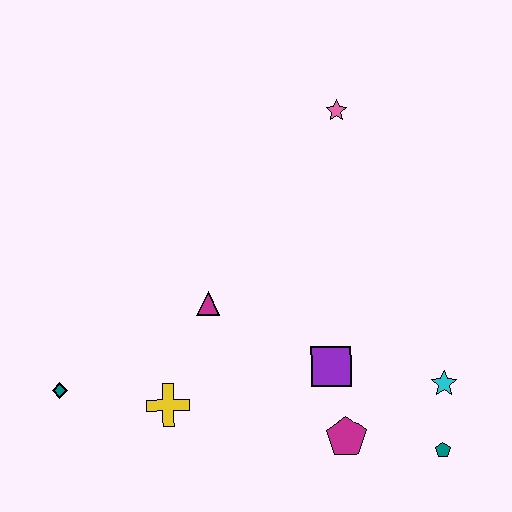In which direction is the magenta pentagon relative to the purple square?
The magenta pentagon is below the purple square.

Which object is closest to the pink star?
The magenta triangle is closest to the pink star.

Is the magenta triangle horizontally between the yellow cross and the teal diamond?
No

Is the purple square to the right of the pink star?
No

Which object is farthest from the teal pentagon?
The teal diamond is farthest from the teal pentagon.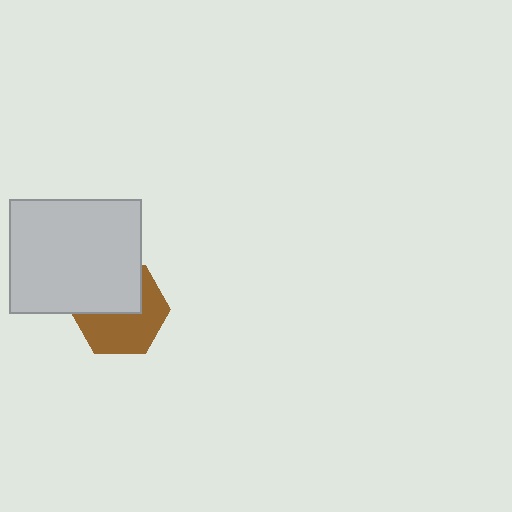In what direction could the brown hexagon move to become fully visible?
The brown hexagon could move down. That would shift it out from behind the light gray rectangle entirely.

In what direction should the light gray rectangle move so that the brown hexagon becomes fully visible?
The light gray rectangle should move up. That is the shortest direction to clear the overlap and leave the brown hexagon fully visible.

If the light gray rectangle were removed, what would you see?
You would see the complete brown hexagon.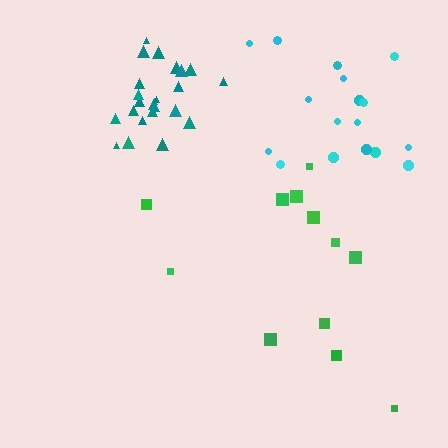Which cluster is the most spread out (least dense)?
Green.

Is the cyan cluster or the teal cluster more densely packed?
Teal.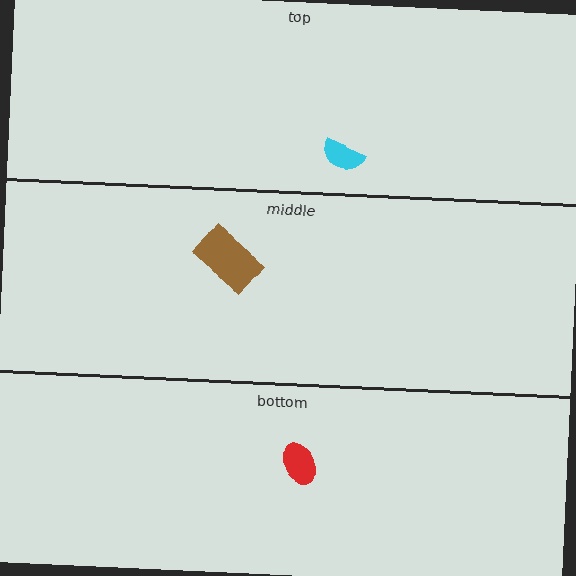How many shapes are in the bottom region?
1.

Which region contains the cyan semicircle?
The top region.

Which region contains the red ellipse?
The bottom region.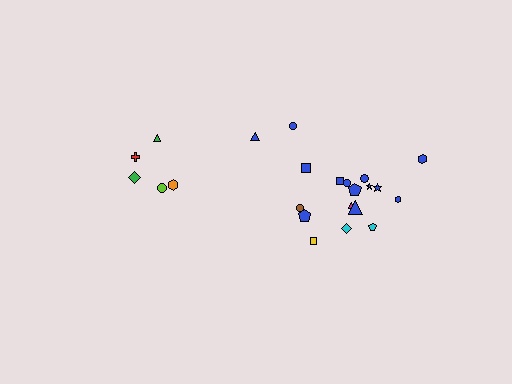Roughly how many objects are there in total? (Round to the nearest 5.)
Roughly 25 objects in total.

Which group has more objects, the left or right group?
The right group.